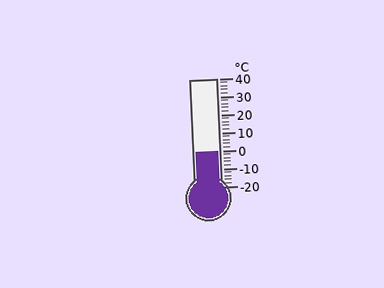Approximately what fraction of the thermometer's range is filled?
The thermometer is filled to approximately 35% of its range.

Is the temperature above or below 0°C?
The temperature is at 0°C.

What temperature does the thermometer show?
The thermometer shows approximately 0°C.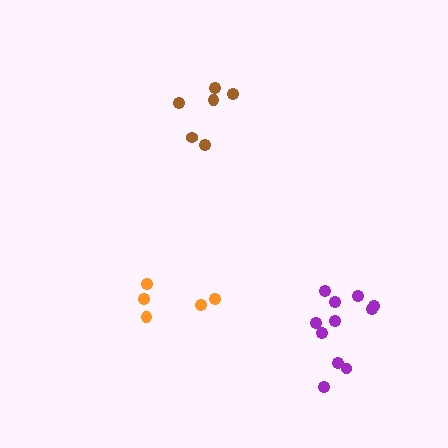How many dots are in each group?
Group 1: 11 dots, Group 2: 5 dots, Group 3: 6 dots (22 total).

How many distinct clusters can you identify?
There are 3 distinct clusters.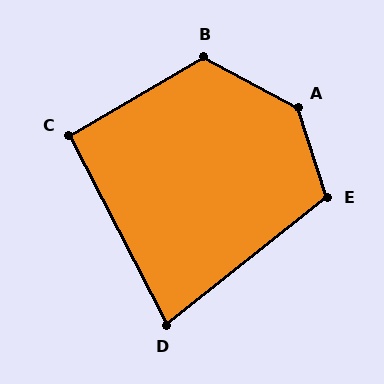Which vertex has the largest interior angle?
A, at approximately 136 degrees.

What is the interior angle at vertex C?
Approximately 93 degrees (approximately right).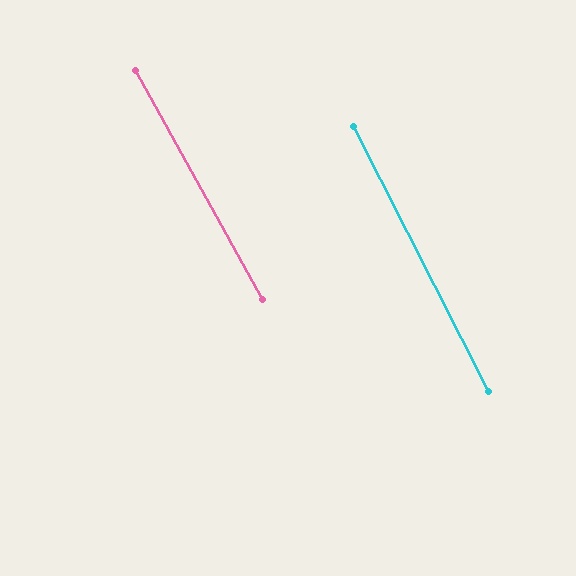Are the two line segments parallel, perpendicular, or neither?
Parallel — their directions differ by only 1.9°.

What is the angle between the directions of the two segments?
Approximately 2 degrees.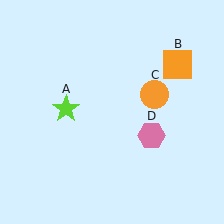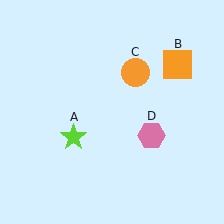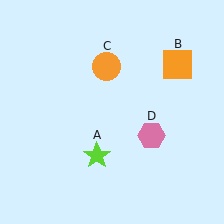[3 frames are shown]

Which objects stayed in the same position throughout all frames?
Orange square (object B) and pink hexagon (object D) remained stationary.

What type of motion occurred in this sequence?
The lime star (object A), orange circle (object C) rotated counterclockwise around the center of the scene.